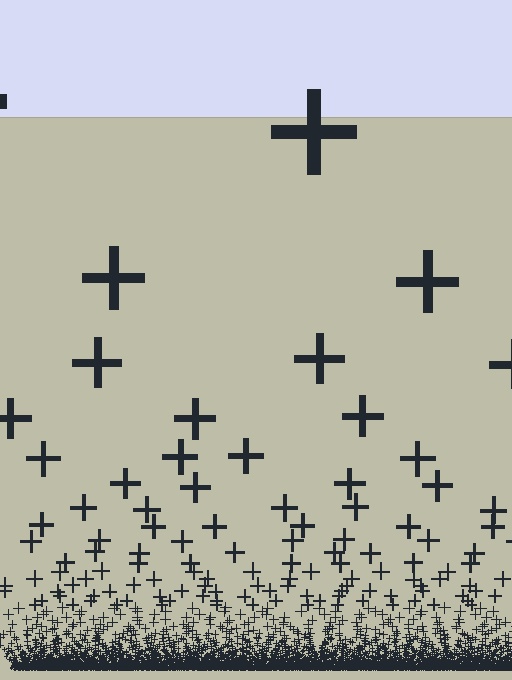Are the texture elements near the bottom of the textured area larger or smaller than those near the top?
Smaller. The gradient is inverted — elements near the bottom are smaller and denser.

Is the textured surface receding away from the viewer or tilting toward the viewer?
The surface appears to tilt toward the viewer. Texture elements get larger and sparser toward the top.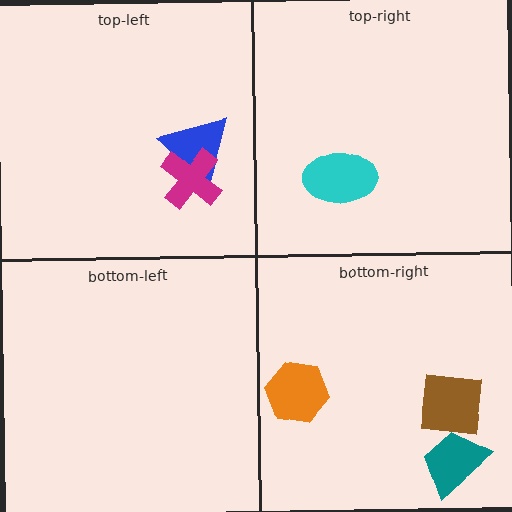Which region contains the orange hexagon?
The bottom-right region.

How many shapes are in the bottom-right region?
3.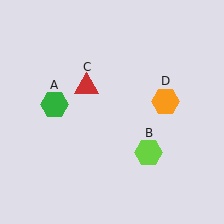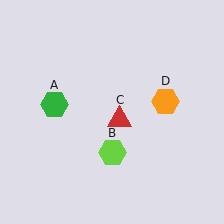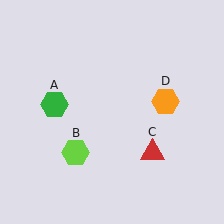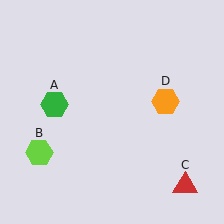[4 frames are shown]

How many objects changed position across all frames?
2 objects changed position: lime hexagon (object B), red triangle (object C).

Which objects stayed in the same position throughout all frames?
Green hexagon (object A) and orange hexagon (object D) remained stationary.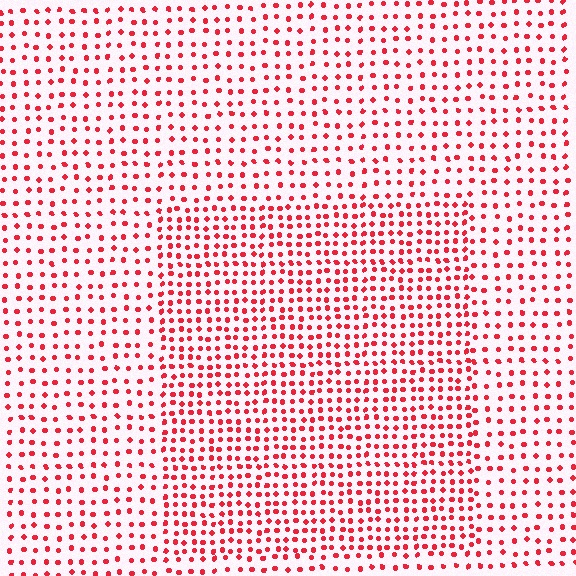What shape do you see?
I see a rectangle.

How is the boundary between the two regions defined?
The boundary is defined by a change in element density (approximately 1.7x ratio). All elements are the same color, size, and shape.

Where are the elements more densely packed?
The elements are more densely packed inside the rectangle boundary.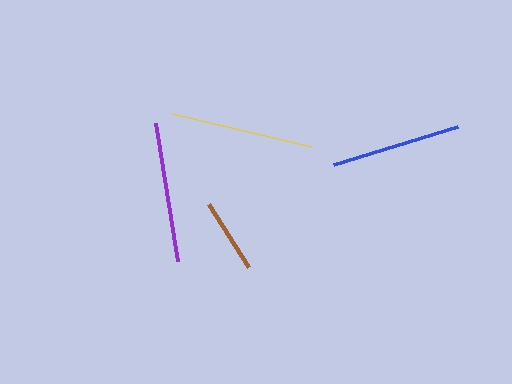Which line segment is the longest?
The yellow line is the longest at approximately 143 pixels.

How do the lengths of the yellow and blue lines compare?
The yellow and blue lines are approximately the same length.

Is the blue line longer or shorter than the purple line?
The purple line is longer than the blue line.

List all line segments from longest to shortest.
From longest to shortest: yellow, purple, blue, brown.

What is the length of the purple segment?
The purple segment is approximately 139 pixels long.